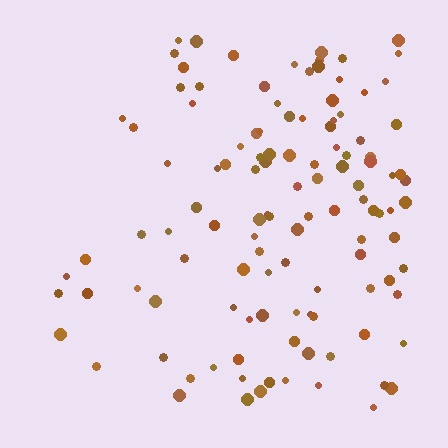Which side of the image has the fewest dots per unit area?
The left.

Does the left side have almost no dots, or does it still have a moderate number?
Still a moderate number, just noticeably fewer than the right.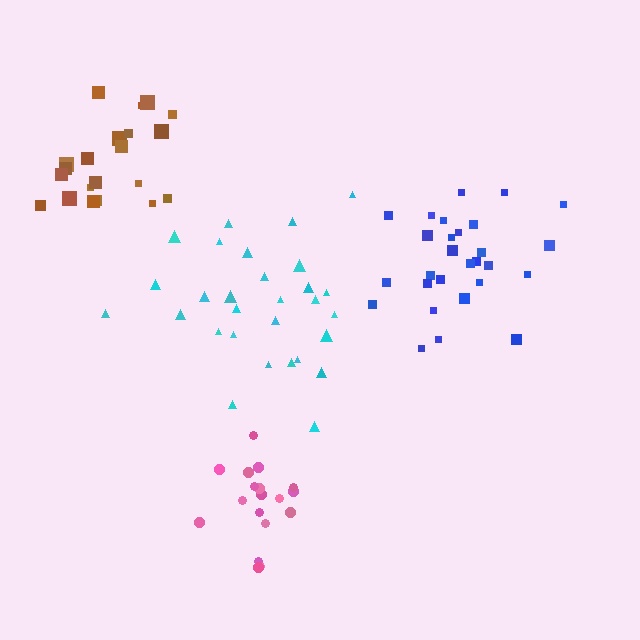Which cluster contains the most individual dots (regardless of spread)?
Cyan (29).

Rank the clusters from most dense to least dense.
pink, blue, brown, cyan.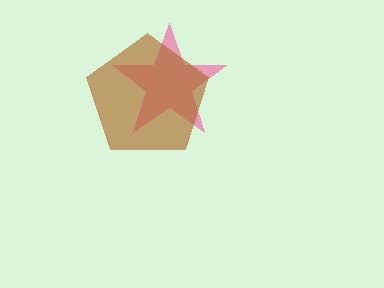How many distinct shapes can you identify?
There are 2 distinct shapes: a pink star, a brown pentagon.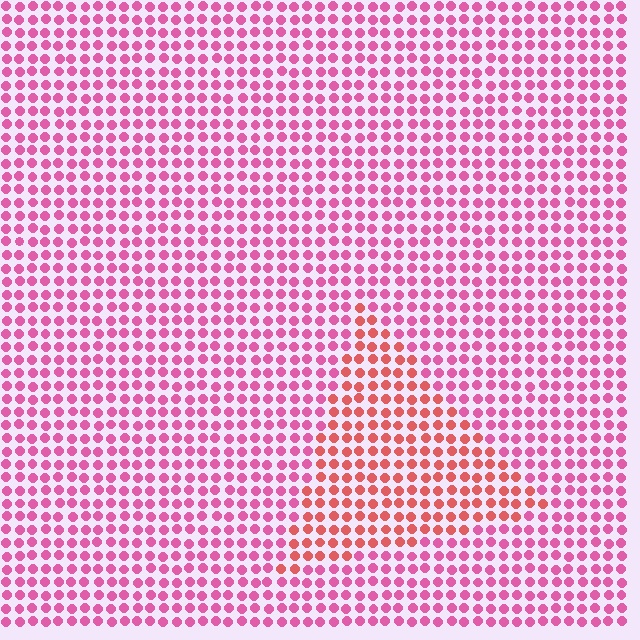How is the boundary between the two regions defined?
The boundary is defined purely by a slight shift in hue (about 33 degrees). Spacing, size, and orientation are identical on both sides.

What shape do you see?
I see a triangle.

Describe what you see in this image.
The image is filled with small pink elements in a uniform arrangement. A triangle-shaped region is visible where the elements are tinted to a slightly different hue, forming a subtle color boundary.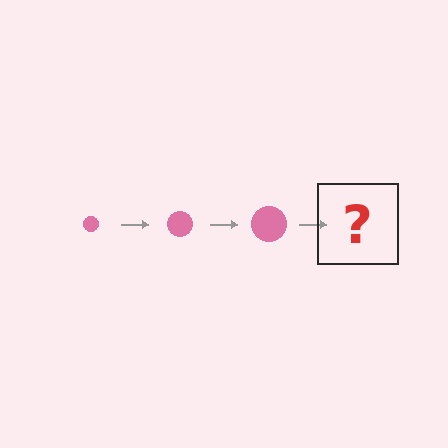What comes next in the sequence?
The next element should be a pink circle, larger than the previous one.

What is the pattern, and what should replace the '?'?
The pattern is that the circle gets progressively larger each step. The '?' should be a pink circle, larger than the previous one.